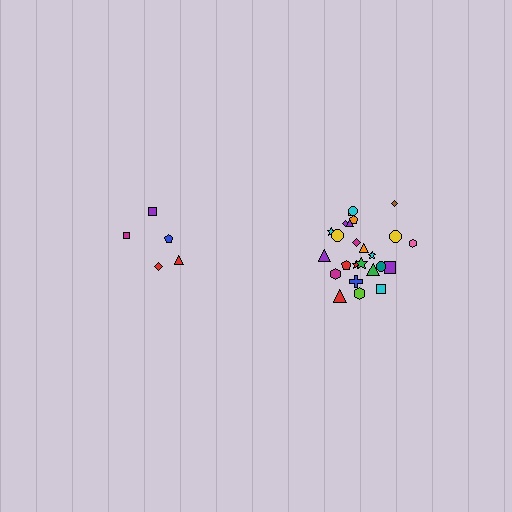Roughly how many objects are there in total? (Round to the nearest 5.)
Roughly 30 objects in total.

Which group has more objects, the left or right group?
The right group.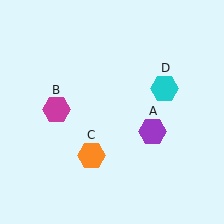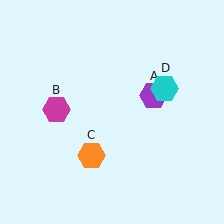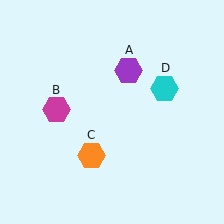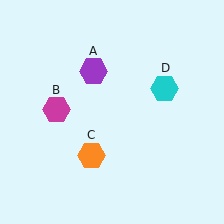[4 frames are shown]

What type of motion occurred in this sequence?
The purple hexagon (object A) rotated counterclockwise around the center of the scene.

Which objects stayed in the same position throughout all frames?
Magenta hexagon (object B) and orange hexagon (object C) and cyan hexagon (object D) remained stationary.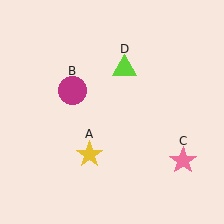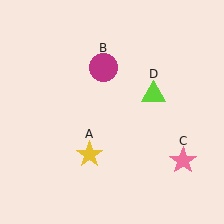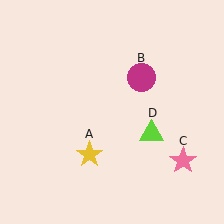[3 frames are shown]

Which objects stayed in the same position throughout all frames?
Yellow star (object A) and pink star (object C) remained stationary.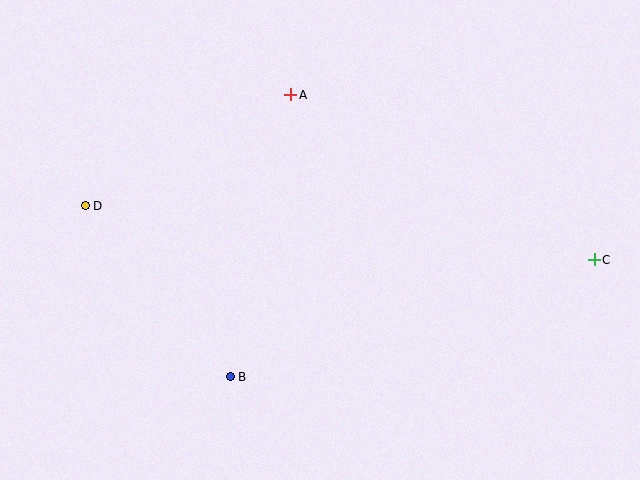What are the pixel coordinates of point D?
Point D is at (85, 206).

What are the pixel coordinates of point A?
Point A is at (291, 95).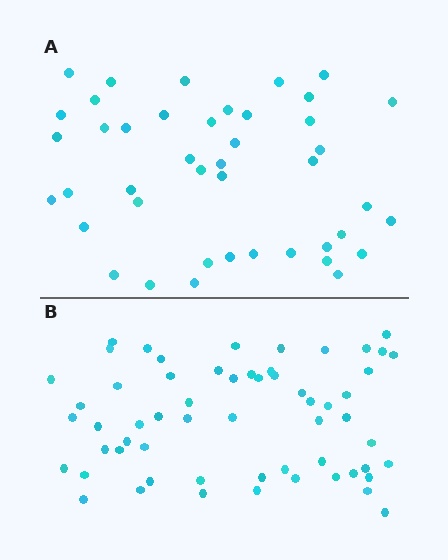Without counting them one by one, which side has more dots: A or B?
Region B (the bottom region) has more dots.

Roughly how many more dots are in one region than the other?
Region B has approximately 15 more dots than region A.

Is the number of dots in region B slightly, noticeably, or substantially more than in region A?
Region B has noticeably more, but not dramatically so. The ratio is roughly 1.4 to 1.